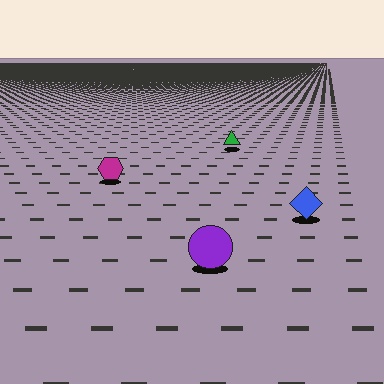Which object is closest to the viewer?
The purple circle is closest. The texture marks near it are larger and more spread out.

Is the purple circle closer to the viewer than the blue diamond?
Yes. The purple circle is closer — you can tell from the texture gradient: the ground texture is coarser near it.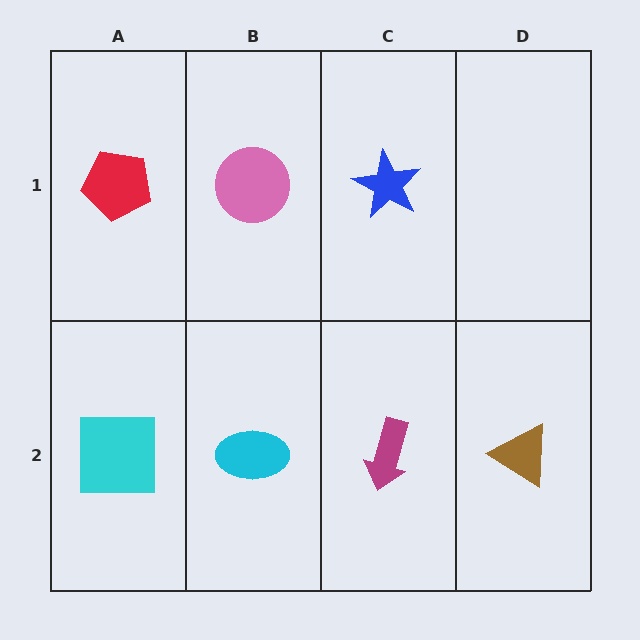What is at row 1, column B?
A pink circle.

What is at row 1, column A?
A red pentagon.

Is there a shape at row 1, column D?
No, that cell is empty.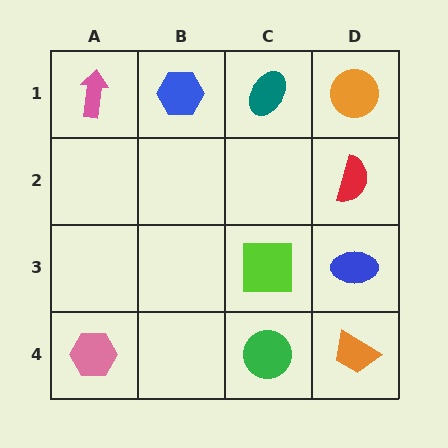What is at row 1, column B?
A blue hexagon.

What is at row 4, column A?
A pink hexagon.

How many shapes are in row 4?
3 shapes.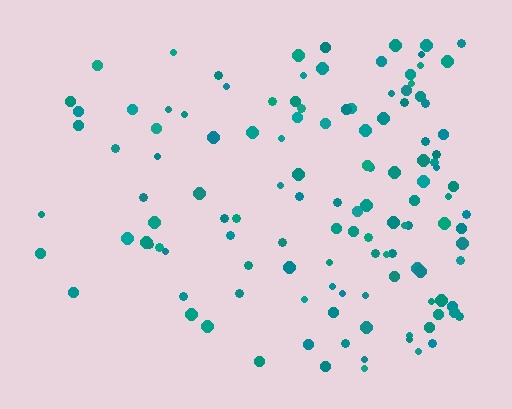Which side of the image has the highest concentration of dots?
The right.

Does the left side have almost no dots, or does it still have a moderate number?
Still a moderate number, just noticeably fewer than the right.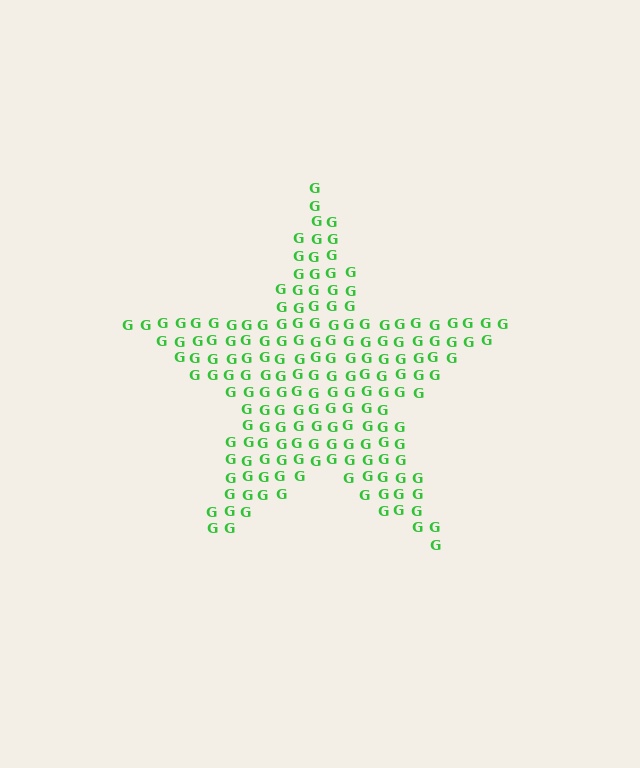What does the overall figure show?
The overall figure shows a star.